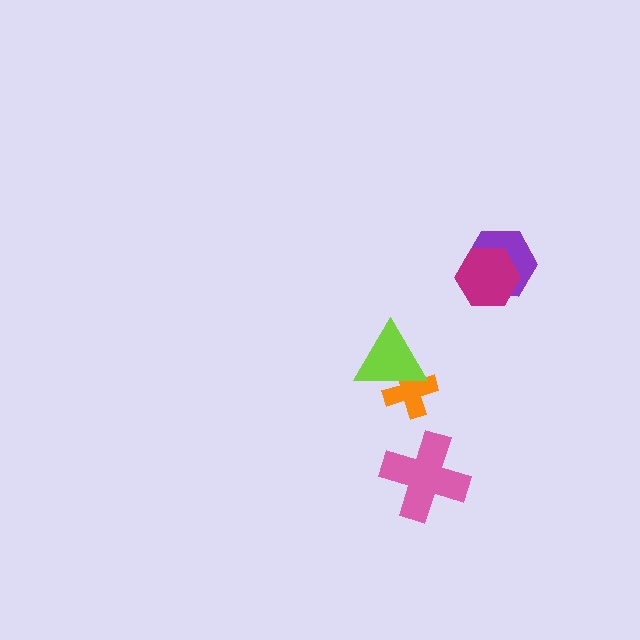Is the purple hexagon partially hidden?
Yes, it is partially covered by another shape.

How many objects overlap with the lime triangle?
1 object overlaps with the lime triangle.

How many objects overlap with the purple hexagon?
1 object overlaps with the purple hexagon.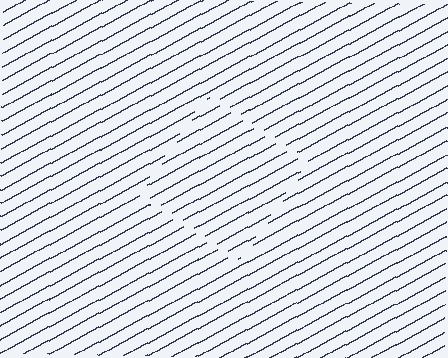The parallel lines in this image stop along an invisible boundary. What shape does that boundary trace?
An illusory square. The interior of the shape contains the same grating, shifted by half a period — the contour is defined by the phase discontinuity where line-ends from the inner and outer gratings abut.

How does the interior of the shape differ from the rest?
The interior of the shape contains the same grating, shifted by half a period — the contour is defined by the phase discontinuity where line-ends from the inner and outer gratings abut.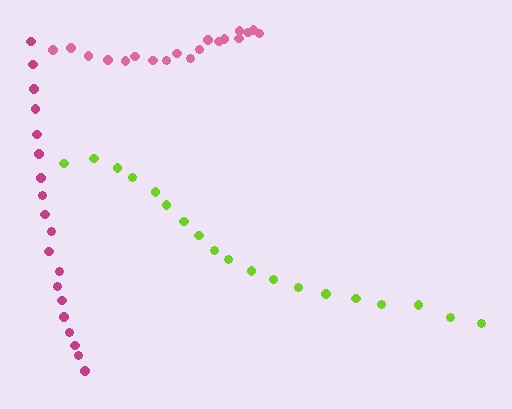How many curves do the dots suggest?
There are 3 distinct paths.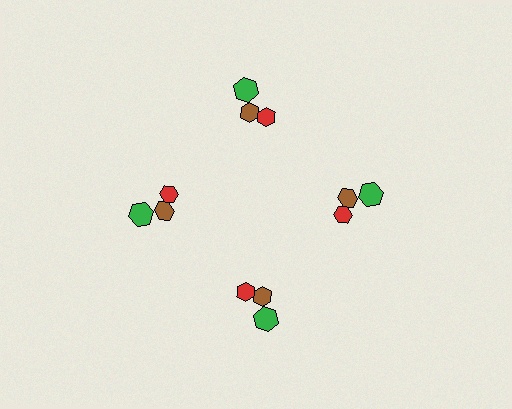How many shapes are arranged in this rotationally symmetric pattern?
There are 12 shapes, arranged in 4 groups of 3.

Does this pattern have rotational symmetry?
Yes, this pattern has 4-fold rotational symmetry. It looks the same after rotating 90 degrees around the center.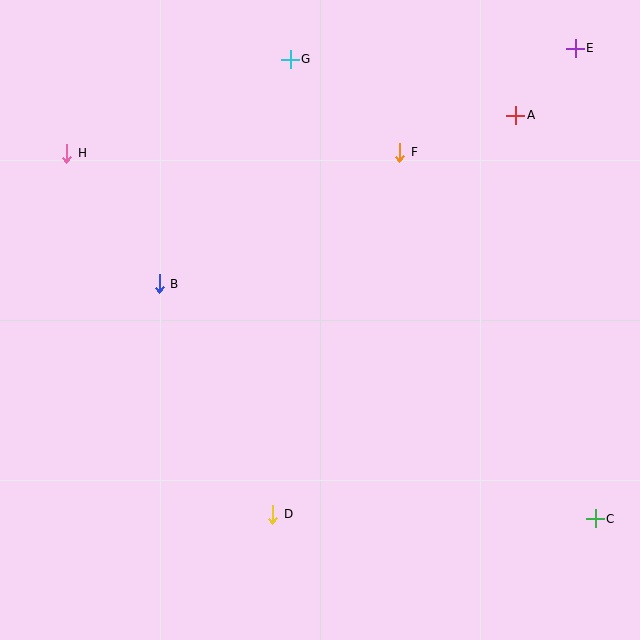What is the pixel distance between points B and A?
The distance between B and A is 394 pixels.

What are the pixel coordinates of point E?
Point E is at (575, 48).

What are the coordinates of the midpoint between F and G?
The midpoint between F and G is at (345, 106).